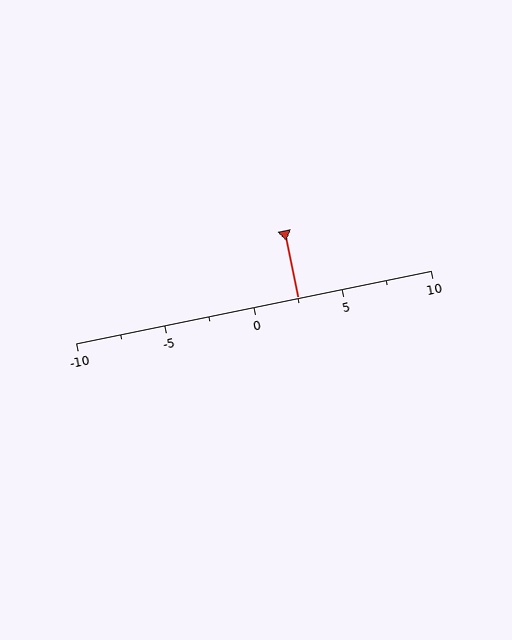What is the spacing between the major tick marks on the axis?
The major ticks are spaced 5 apart.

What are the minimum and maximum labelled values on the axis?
The axis runs from -10 to 10.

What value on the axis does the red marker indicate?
The marker indicates approximately 2.5.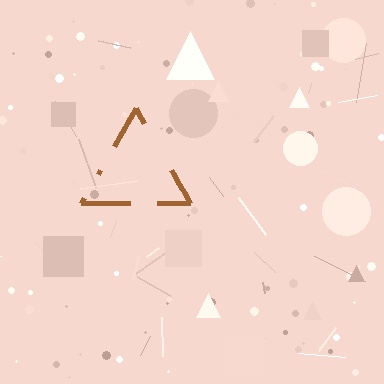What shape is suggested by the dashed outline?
The dashed outline suggests a triangle.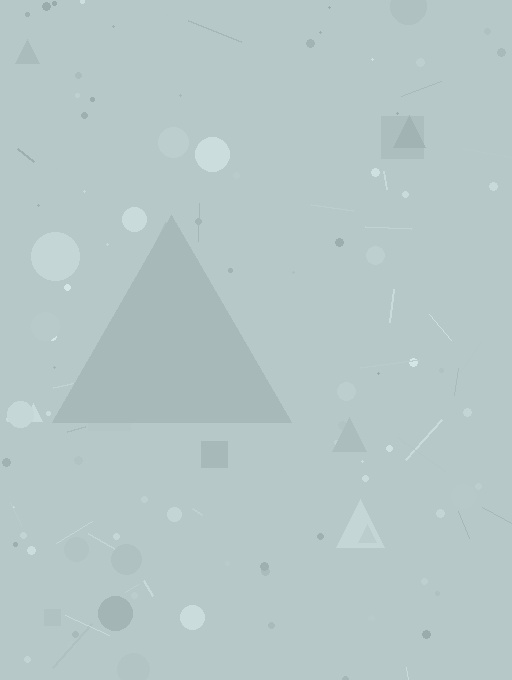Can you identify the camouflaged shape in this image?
The camouflaged shape is a triangle.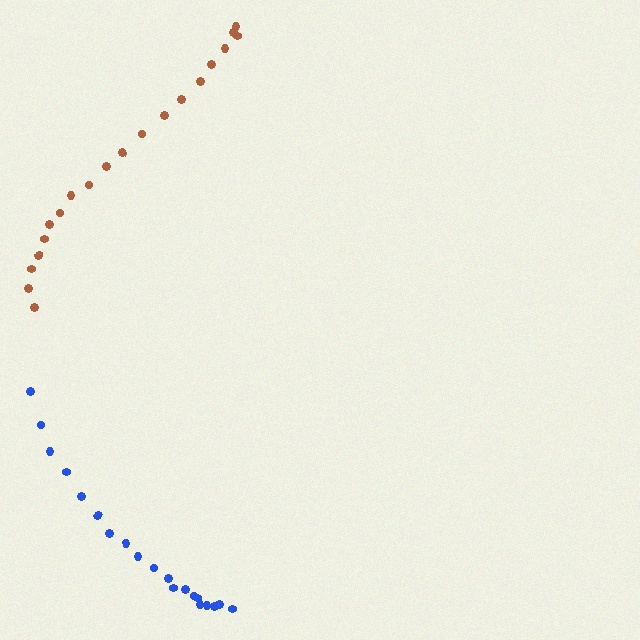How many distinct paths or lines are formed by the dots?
There are 2 distinct paths.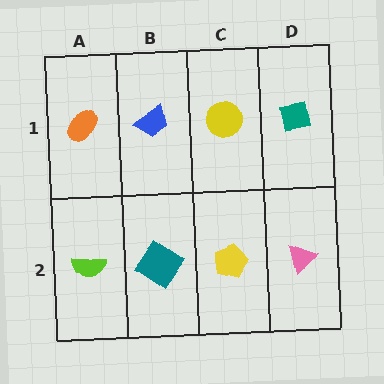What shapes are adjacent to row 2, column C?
A yellow circle (row 1, column C), a teal diamond (row 2, column B), a pink triangle (row 2, column D).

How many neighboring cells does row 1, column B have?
3.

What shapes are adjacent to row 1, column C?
A yellow pentagon (row 2, column C), a blue trapezoid (row 1, column B), a teal square (row 1, column D).